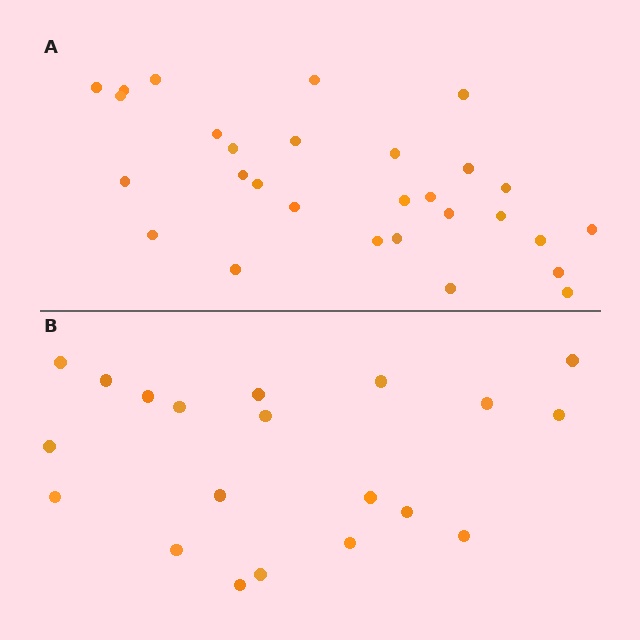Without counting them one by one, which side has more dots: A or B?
Region A (the top region) has more dots.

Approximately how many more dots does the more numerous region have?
Region A has roughly 8 or so more dots than region B.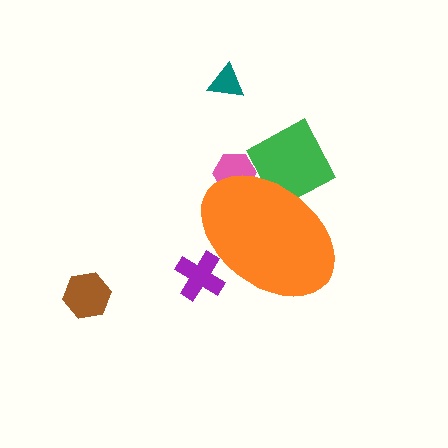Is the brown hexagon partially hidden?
No, the brown hexagon is fully visible.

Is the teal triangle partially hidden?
No, the teal triangle is fully visible.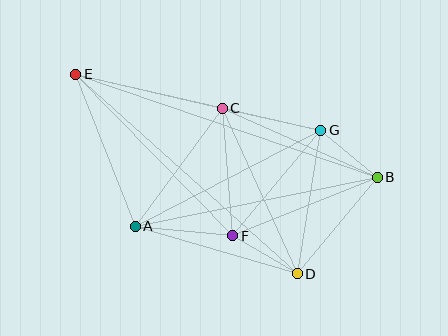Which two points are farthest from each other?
Points B and E are farthest from each other.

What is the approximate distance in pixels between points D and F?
The distance between D and F is approximately 75 pixels.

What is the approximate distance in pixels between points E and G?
The distance between E and G is approximately 251 pixels.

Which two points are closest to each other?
Points B and G are closest to each other.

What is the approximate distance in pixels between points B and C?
The distance between B and C is approximately 170 pixels.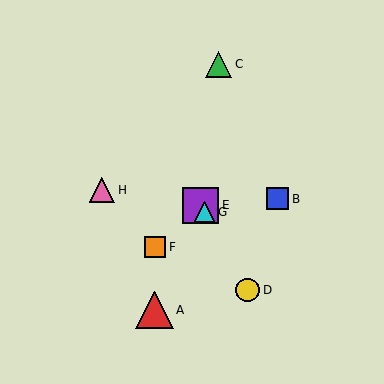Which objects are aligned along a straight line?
Objects D, E, G are aligned along a straight line.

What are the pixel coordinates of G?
Object G is at (205, 212).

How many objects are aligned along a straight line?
3 objects (D, E, G) are aligned along a straight line.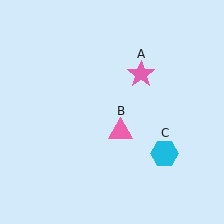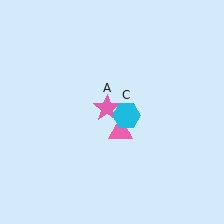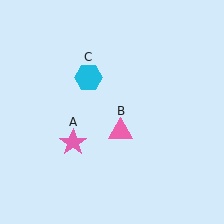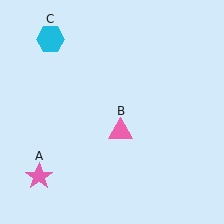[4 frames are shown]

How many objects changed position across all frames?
2 objects changed position: pink star (object A), cyan hexagon (object C).